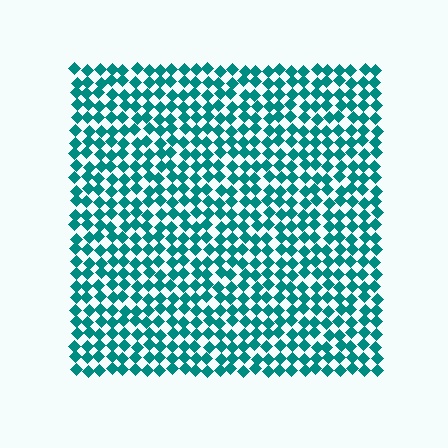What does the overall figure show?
The overall figure shows a square.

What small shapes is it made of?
It is made of small diamonds.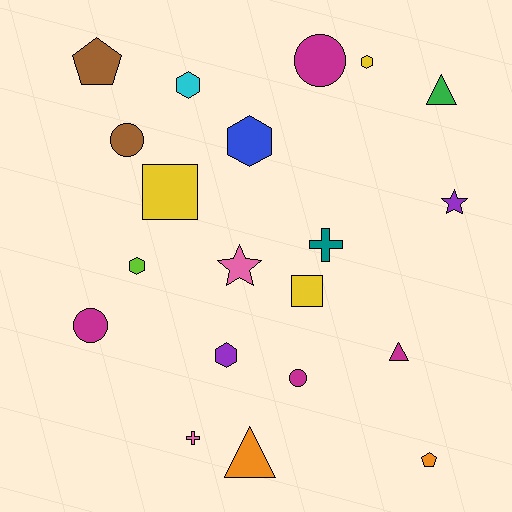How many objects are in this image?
There are 20 objects.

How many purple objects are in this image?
There are 2 purple objects.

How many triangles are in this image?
There are 3 triangles.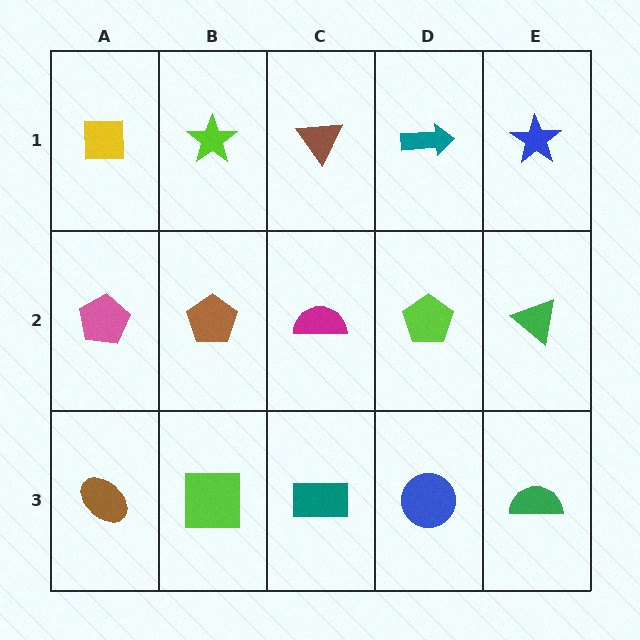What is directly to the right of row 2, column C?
A lime pentagon.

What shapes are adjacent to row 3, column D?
A lime pentagon (row 2, column D), a teal rectangle (row 3, column C), a green semicircle (row 3, column E).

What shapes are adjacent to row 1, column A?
A pink pentagon (row 2, column A), a lime star (row 1, column B).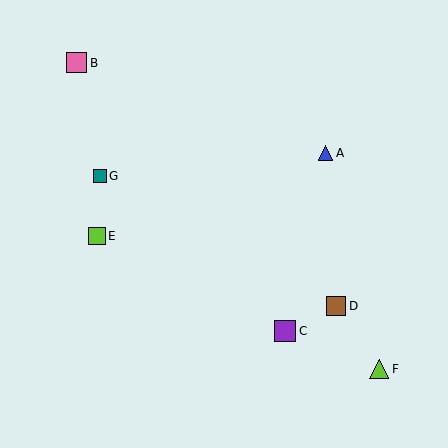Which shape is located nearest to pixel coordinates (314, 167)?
The blue triangle (labeled A) at (326, 153) is nearest to that location.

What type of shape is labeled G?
Shape G is a teal square.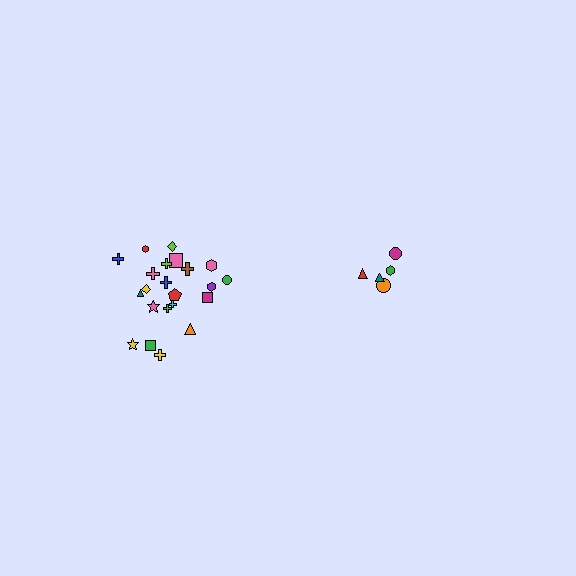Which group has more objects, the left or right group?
The left group.